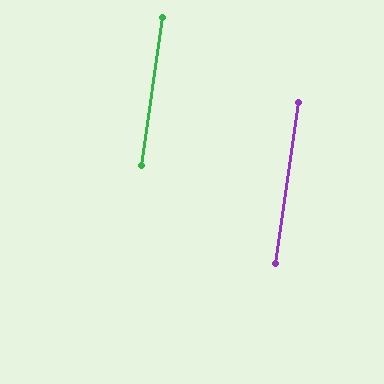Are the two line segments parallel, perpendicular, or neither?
Parallel — their directions differ by only 0.2°.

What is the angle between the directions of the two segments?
Approximately 0 degrees.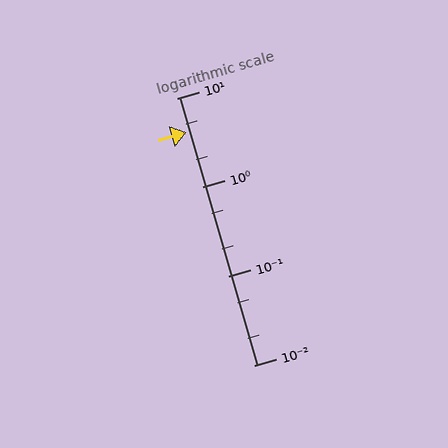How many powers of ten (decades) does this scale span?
The scale spans 3 decades, from 0.01 to 10.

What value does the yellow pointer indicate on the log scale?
The pointer indicates approximately 4.1.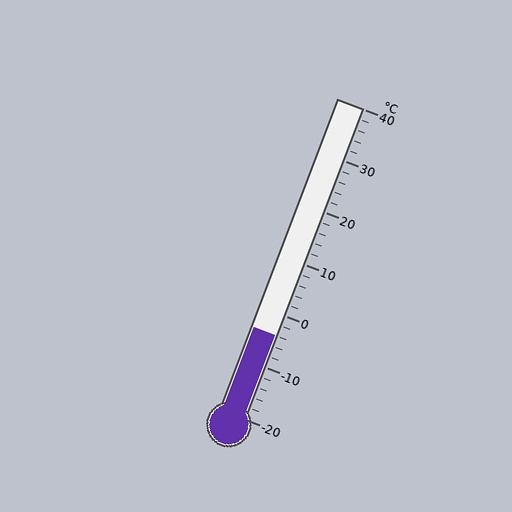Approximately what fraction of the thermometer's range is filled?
The thermometer is filled to approximately 25% of its range.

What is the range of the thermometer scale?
The thermometer scale ranges from -20°C to 40°C.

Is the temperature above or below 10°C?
The temperature is below 10°C.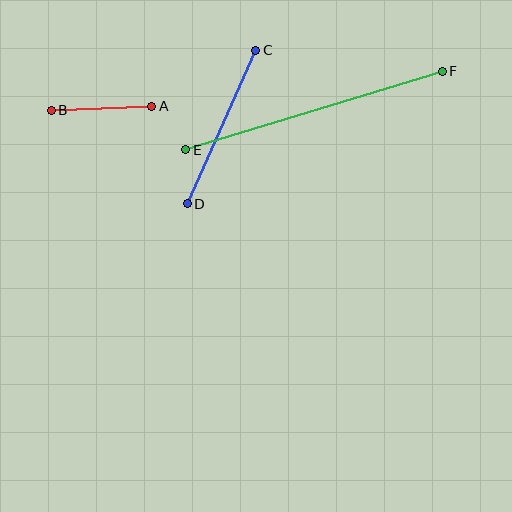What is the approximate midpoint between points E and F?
The midpoint is at approximately (314, 110) pixels.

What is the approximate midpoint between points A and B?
The midpoint is at approximately (102, 108) pixels.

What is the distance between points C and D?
The distance is approximately 168 pixels.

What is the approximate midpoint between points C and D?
The midpoint is at approximately (221, 127) pixels.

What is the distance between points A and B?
The distance is approximately 100 pixels.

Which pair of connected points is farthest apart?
Points E and F are farthest apart.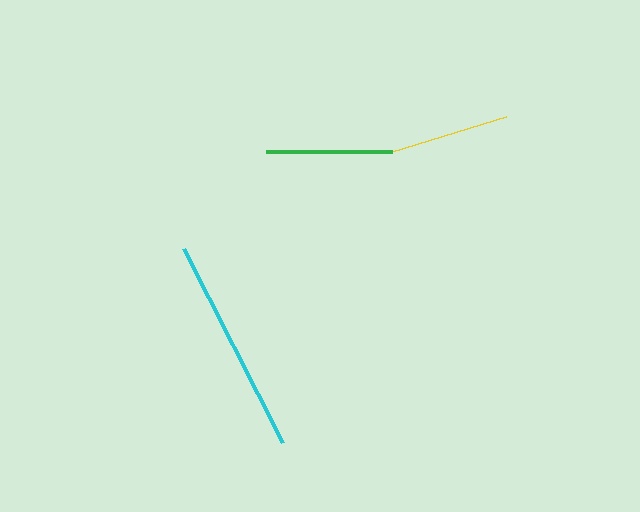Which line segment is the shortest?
The yellow line is the shortest at approximately 119 pixels.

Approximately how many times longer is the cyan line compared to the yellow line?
The cyan line is approximately 1.8 times the length of the yellow line.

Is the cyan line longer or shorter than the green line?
The cyan line is longer than the green line.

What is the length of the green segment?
The green segment is approximately 126 pixels long.